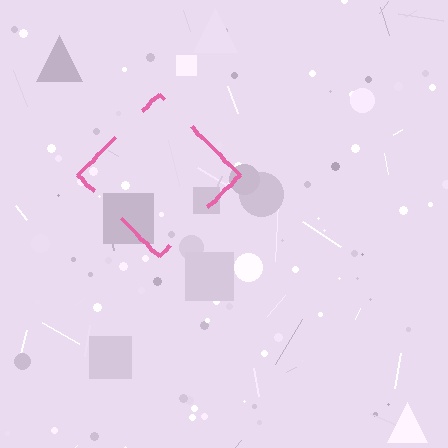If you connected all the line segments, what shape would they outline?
They would outline a diamond.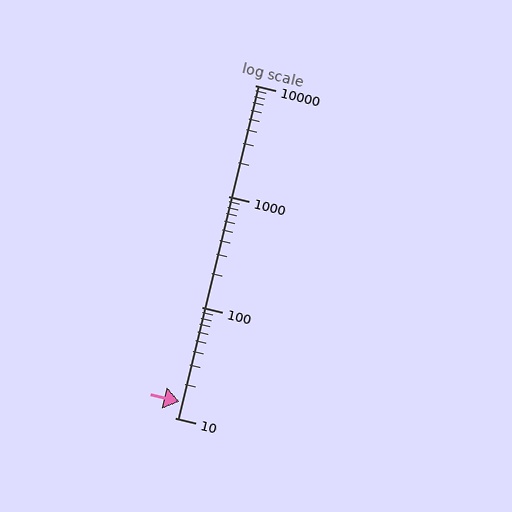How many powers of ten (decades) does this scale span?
The scale spans 3 decades, from 10 to 10000.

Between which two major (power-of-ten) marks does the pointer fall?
The pointer is between 10 and 100.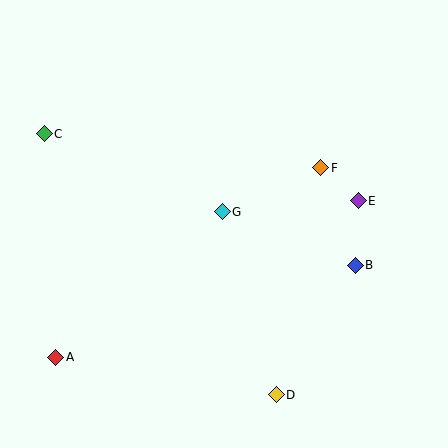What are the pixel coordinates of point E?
Point E is at (358, 201).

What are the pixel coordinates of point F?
Point F is at (321, 168).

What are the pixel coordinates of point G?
Point G is at (222, 212).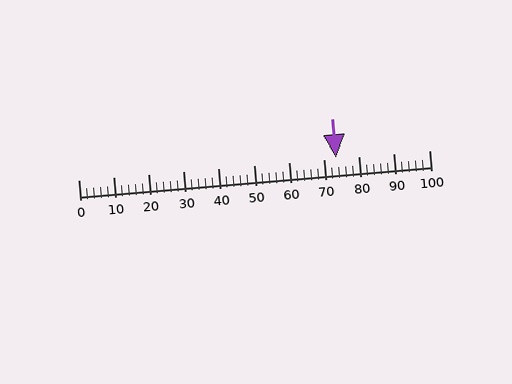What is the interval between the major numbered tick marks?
The major tick marks are spaced 10 units apart.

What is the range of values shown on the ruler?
The ruler shows values from 0 to 100.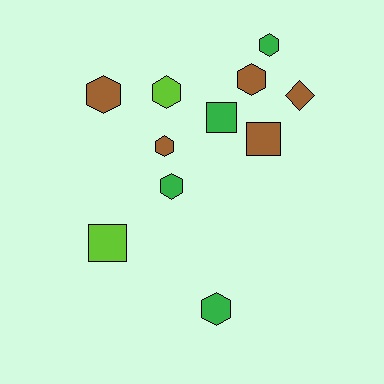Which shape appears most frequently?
Hexagon, with 7 objects.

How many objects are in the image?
There are 11 objects.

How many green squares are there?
There is 1 green square.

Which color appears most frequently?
Brown, with 5 objects.